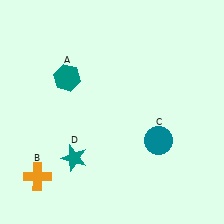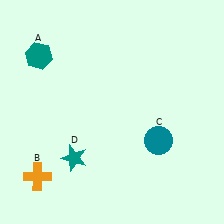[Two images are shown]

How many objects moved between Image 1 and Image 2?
1 object moved between the two images.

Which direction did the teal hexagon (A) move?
The teal hexagon (A) moved left.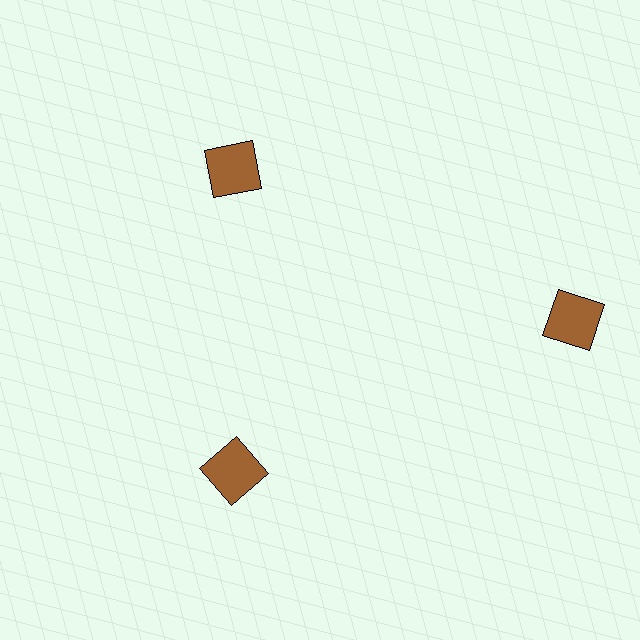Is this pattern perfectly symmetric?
No. The 3 brown squares are arranged in a ring, but one element near the 3 o'clock position is pushed outward from the center, breaking the 3-fold rotational symmetry.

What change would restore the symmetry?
The symmetry would be restored by moving it inward, back onto the ring so that all 3 squares sit at equal angles and equal distance from the center.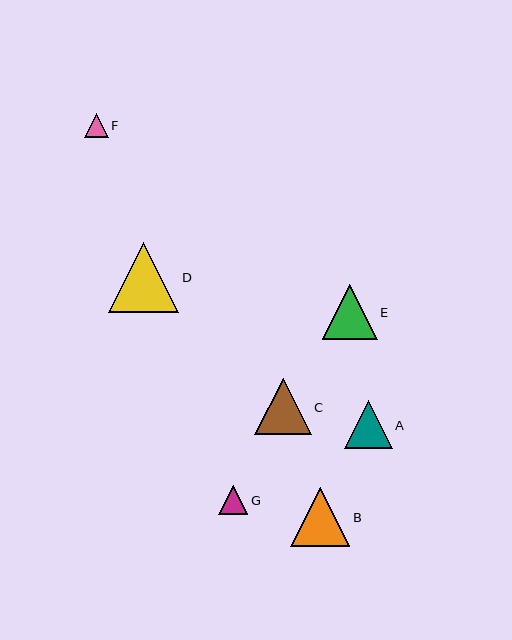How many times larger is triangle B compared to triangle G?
Triangle B is approximately 2.1 times the size of triangle G.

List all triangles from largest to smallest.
From largest to smallest: D, B, C, E, A, G, F.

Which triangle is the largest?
Triangle D is the largest with a size of approximately 70 pixels.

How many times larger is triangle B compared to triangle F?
Triangle B is approximately 2.4 times the size of triangle F.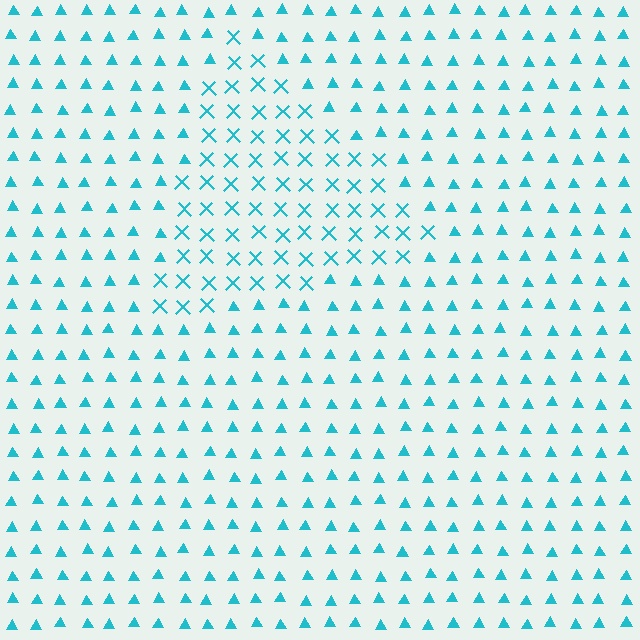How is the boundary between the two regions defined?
The boundary is defined by a change in element shape: X marks inside vs. triangles outside. All elements share the same color and spacing.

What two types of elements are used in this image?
The image uses X marks inside the triangle region and triangles outside it.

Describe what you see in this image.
The image is filled with small cyan elements arranged in a uniform grid. A triangle-shaped region contains X marks, while the surrounding area contains triangles. The boundary is defined purely by the change in element shape.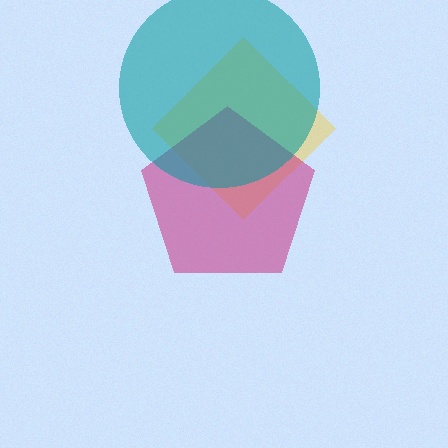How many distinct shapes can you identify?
There are 3 distinct shapes: a yellow diamond, a magenta pentagon, a teal circle.